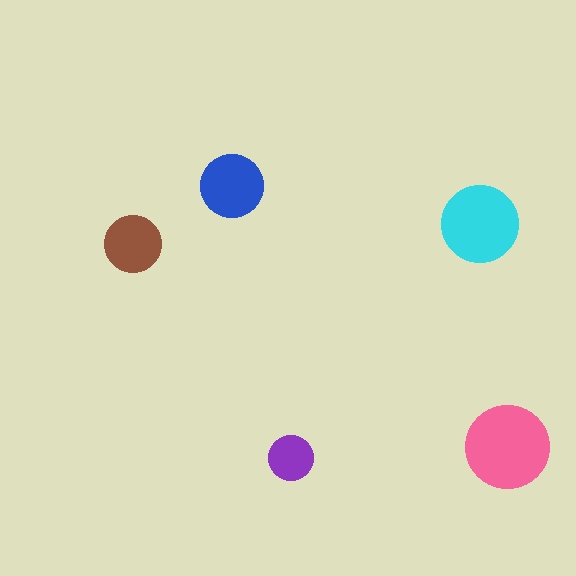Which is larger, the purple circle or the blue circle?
The blue one.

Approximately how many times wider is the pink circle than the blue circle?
About 1.5 times wider.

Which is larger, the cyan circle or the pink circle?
The pink one.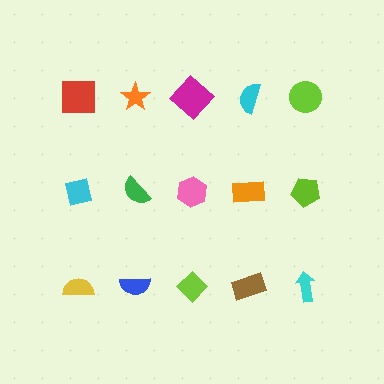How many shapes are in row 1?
5 shapes.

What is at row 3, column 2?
A blue semicircle.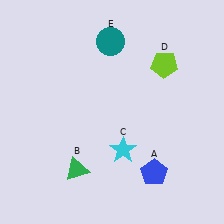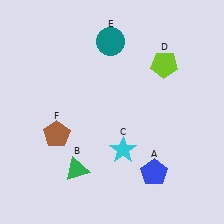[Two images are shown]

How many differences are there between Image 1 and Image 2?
There is 1 difference between the two images.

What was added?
A brown pentagon (F) was added in Image 2.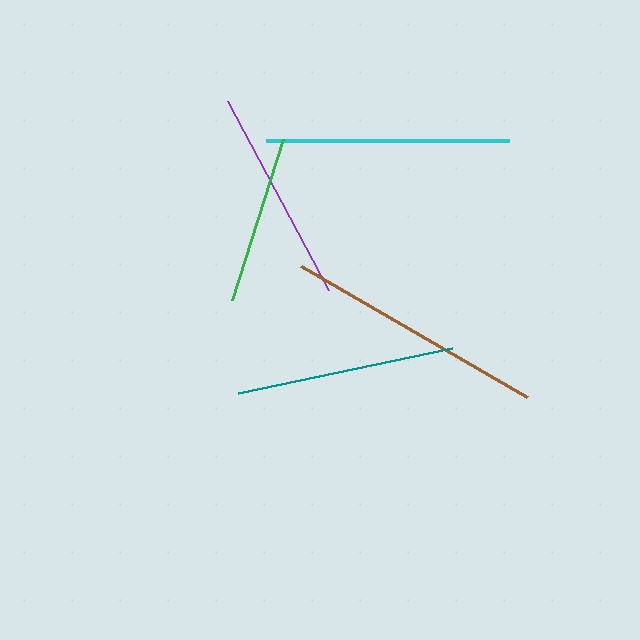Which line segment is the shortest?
The green line is the shortest at approximately 168 pixels.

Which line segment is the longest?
The brown line is the longest at approximately 262 pixels.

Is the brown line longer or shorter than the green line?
The brown line is longer than the green line.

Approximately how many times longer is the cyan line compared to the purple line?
The cyan line is approximately 1.1 times the length of the purple line.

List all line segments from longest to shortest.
From longest to shortest: brown, cyan, teal, purple, green.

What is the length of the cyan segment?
The cyan segment is approximately 243 pixels long.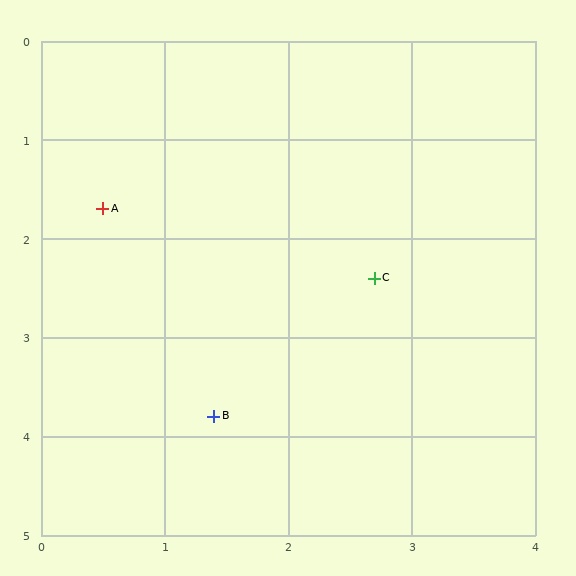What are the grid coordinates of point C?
Point C is at approximately (2.7, 2.4).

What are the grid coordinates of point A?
Point A is at approximately (0.5, 1.7).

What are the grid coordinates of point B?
Point B is at approximately (1.4, 3.8).